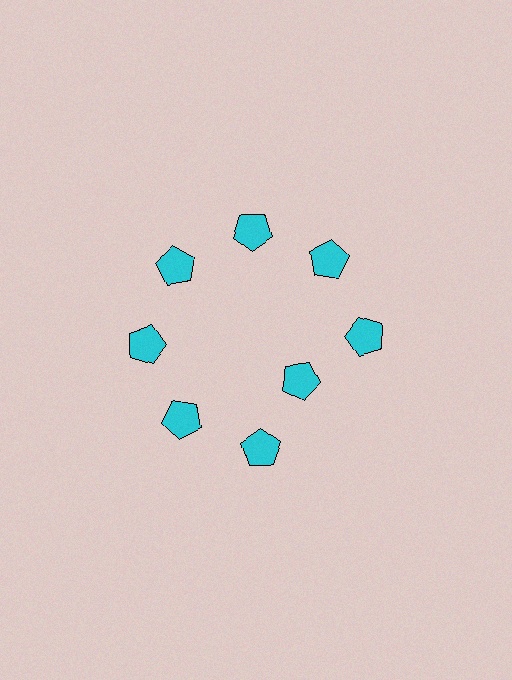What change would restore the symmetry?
The symmetry would be restored by moving it outward, back onto the ring so that all 8 pentagons sit at equal angles and equal distance from the center.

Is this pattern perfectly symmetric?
No. The 8 cyan pentagons are arranged in a ring, but one element near the 4 o'clock position is pulled inward toward the center, breaking the 8-fold rotational symmetry.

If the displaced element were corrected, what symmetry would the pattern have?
It would have 8-fold rotational symmetry — the pattern would map onto itself every 45 degrees.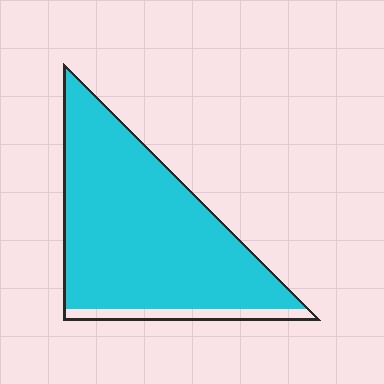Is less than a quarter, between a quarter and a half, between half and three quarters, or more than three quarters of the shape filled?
More than three quarters.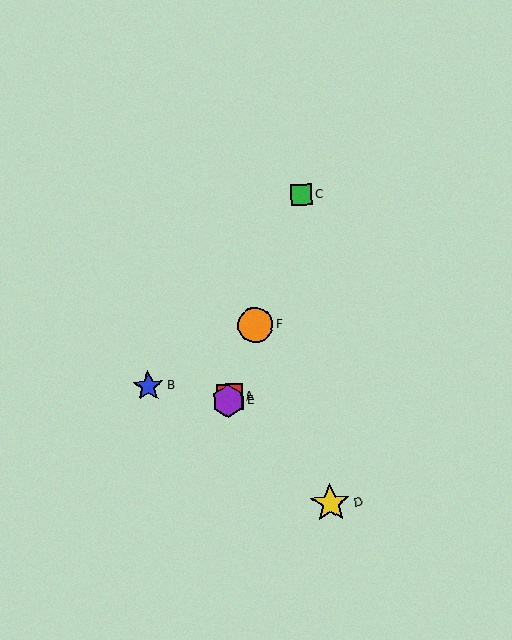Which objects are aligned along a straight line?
Objects A, C, E, F are aligned along a straight line.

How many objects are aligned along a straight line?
4 objects (A, C, E, F) are aligned along a straight line.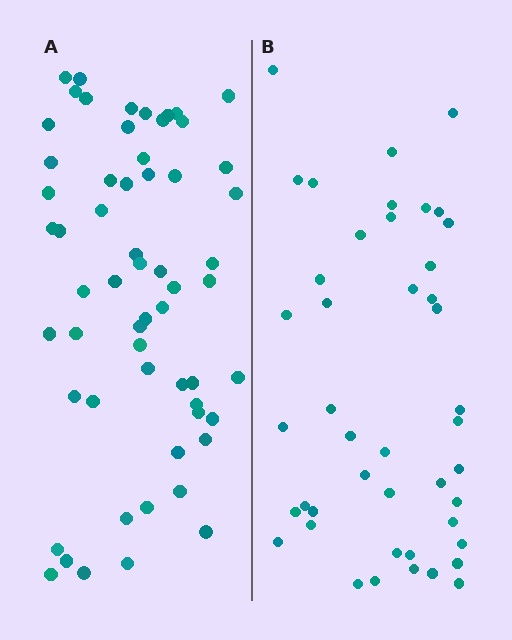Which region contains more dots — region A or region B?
Region A (the left region) has more dots.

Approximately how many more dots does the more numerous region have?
Region A has approximately 15 more dots than region B.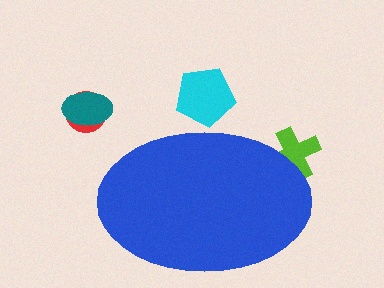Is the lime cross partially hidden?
Yes, the lime cross is partially hidden behind the blue ellipse.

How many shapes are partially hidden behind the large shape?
2 shapes are partially hidden.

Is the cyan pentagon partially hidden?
Yes, the cyan pentagon is partially hidden behind the blue ellipse.